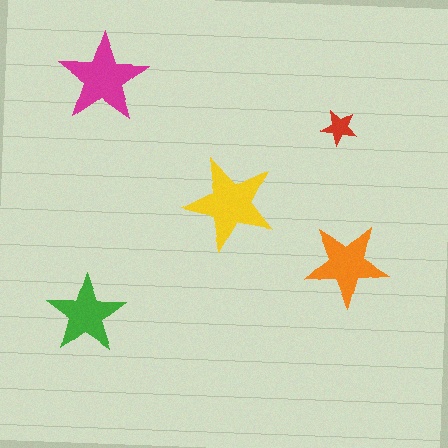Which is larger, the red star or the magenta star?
The magenta one.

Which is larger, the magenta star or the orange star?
The magenta one.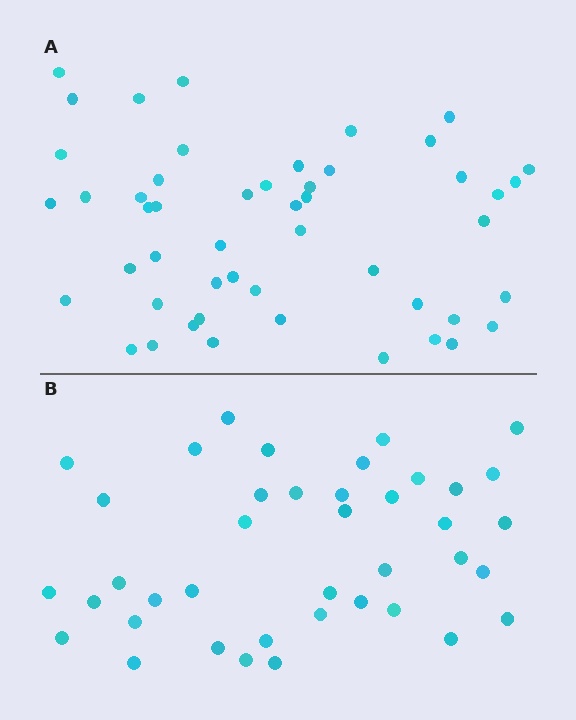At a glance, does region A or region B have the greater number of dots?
Region A (the top region) has more dots.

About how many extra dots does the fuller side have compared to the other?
Region A has roughly 10 or so more dots than region B.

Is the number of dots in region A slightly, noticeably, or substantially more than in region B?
Region A has noticeably more, but not dramatically so. The ratio is roughly 1.2 to 1.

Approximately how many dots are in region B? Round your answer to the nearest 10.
About 40 dots.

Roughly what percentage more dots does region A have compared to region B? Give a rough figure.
About 25% more.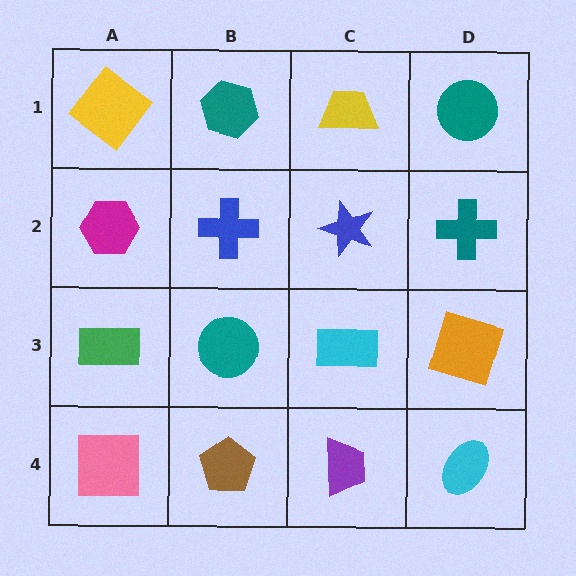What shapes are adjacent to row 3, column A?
A magenta hexagon (row 2, column A), a pink square (row 4, column A), a teal circle (row 3, column B).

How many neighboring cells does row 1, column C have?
3.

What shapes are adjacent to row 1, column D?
A teal cross (row 2, column D), a yellow trapezoid (row 1, column C).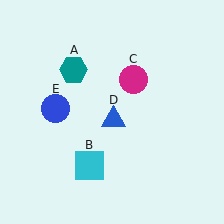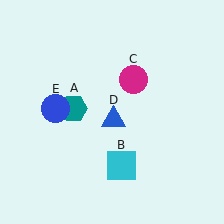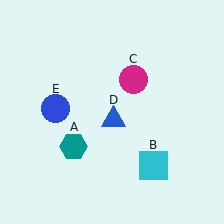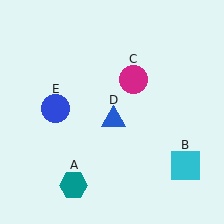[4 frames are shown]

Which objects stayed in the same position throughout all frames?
Magenta circle (object C) and blue triangle (object D) and blue circle (object E) remained stationary.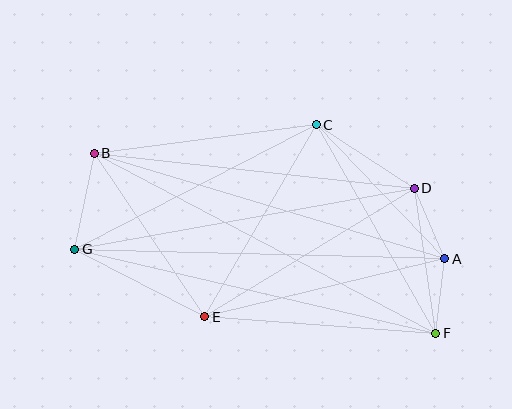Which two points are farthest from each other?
Points B and F are farthest from each other.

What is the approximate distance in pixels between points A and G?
The distance between A and G is approximately 370 pixels.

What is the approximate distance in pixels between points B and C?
The distance between B and C is approximately 224 pixels.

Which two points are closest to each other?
Points A and F are closest to each other.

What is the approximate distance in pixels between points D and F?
The distance between D and F is approximately 147 pixels.